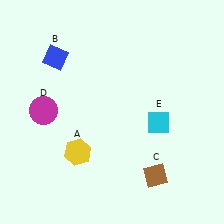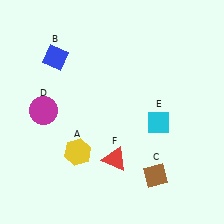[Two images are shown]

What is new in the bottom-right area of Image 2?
A red triangle (F) was added in the bottom-right area of Image 2.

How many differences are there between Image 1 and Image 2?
There is 1 difference between the two images.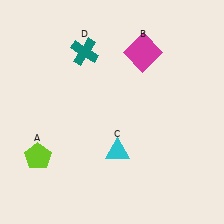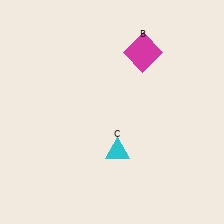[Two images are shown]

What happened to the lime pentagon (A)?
The lime pentagon (A) was removed in Image 2. It was in the bottom-left area of Image 1.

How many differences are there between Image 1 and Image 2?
There are 2 differences between the two images.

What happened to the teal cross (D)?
The teal cross (D) was removed in Image 2. It was in the top-left area of Image 1.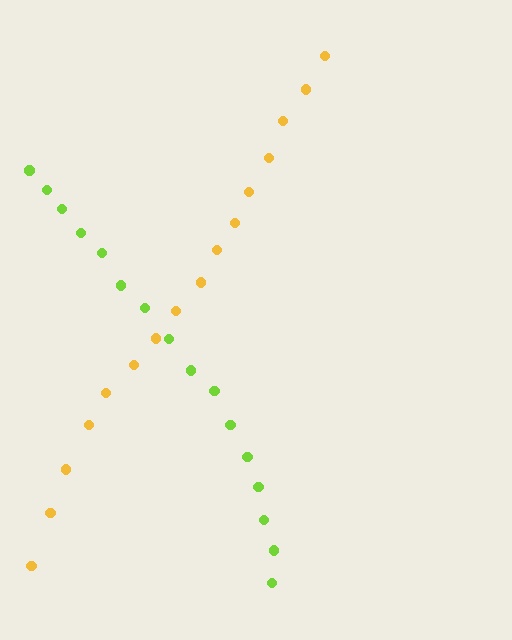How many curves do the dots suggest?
There are 2 distinct paths.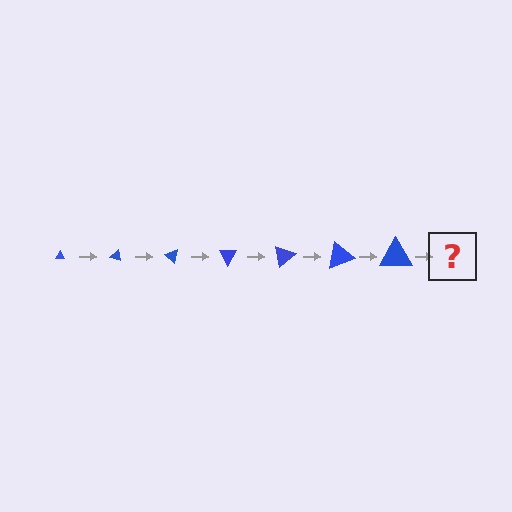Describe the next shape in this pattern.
It should be a triangle, larger than the previous one and rotated 140 degrees from the start.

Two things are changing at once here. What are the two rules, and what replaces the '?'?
The two rules are that the triangle grows larger each step and it rotates 20 degrees each step. The '?' should be a triangle, larger than the previous one and rotated 140 degrees from the start.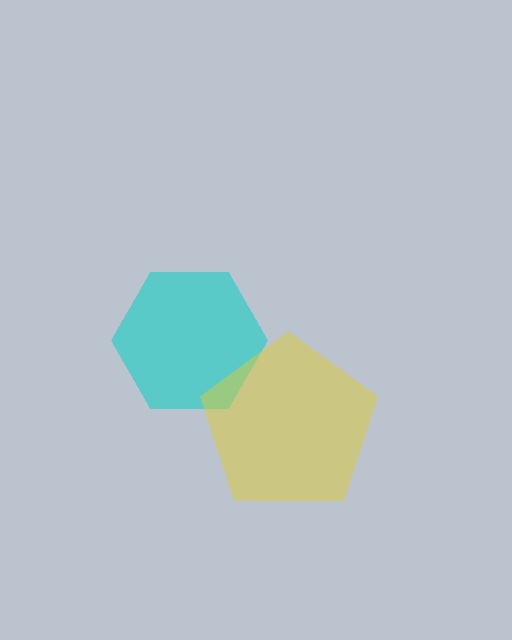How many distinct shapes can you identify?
There are 2 distinct shapes: a cyan hexagon, a yellow pentagon.